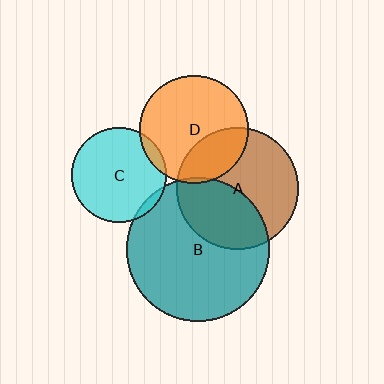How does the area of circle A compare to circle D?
Approximately 1.3 times.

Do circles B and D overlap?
Yes.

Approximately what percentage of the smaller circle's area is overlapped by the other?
Approximately 5%.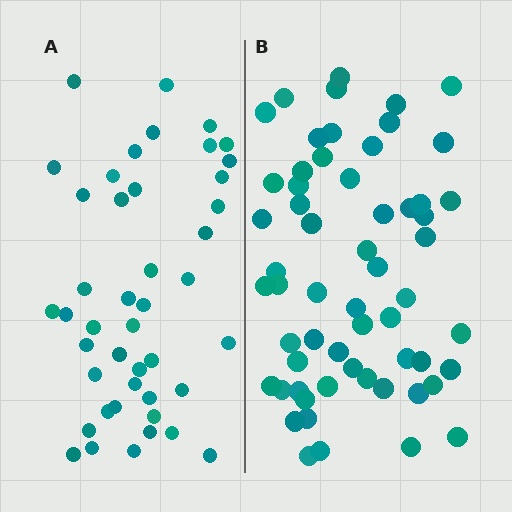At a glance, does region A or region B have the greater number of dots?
Region B (the right region) has more dots.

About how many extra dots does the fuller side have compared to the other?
Region B has approximately 15 more dots than region A.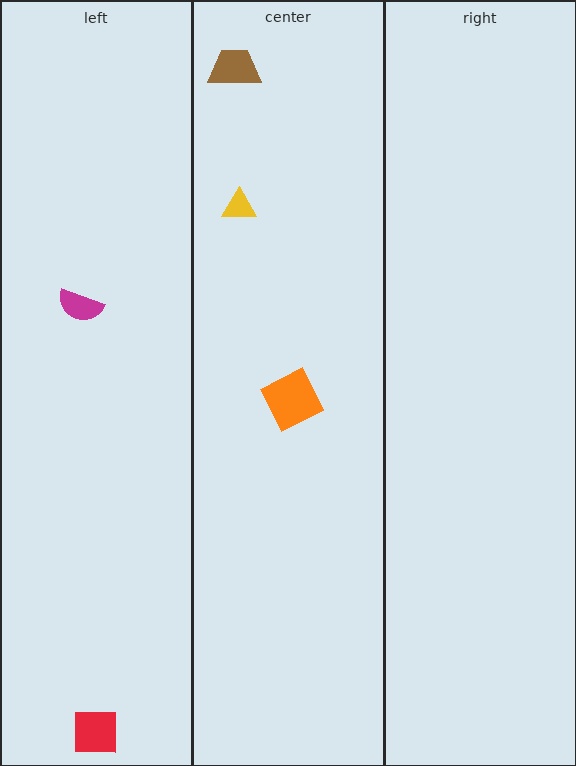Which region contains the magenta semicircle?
The left region.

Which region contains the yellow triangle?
The center region.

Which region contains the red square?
The left region.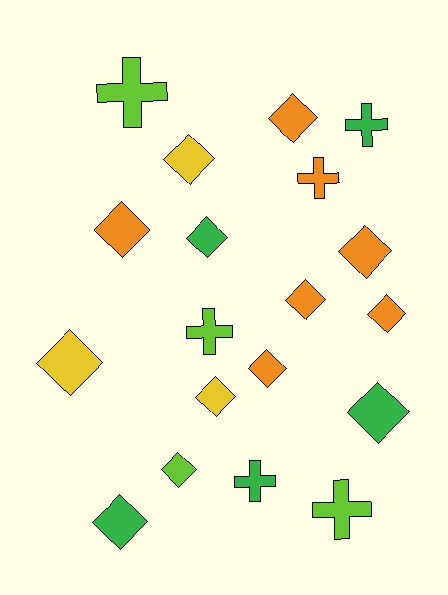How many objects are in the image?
There are 19 objects.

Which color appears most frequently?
Orange, with 7 objects.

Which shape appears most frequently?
Diamond, with 13 objects.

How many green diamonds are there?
There are 3 green diamonds.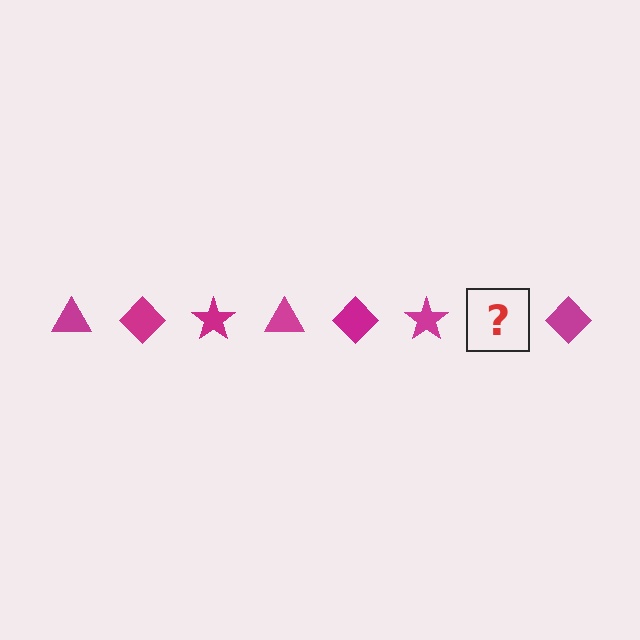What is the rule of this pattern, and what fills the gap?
The rule is that the pattern cycles through triangle, diamond, star shapes in magenta. The gap should be filled with a magenta triangle.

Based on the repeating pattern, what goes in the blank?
The blank should be a magenta triangle.